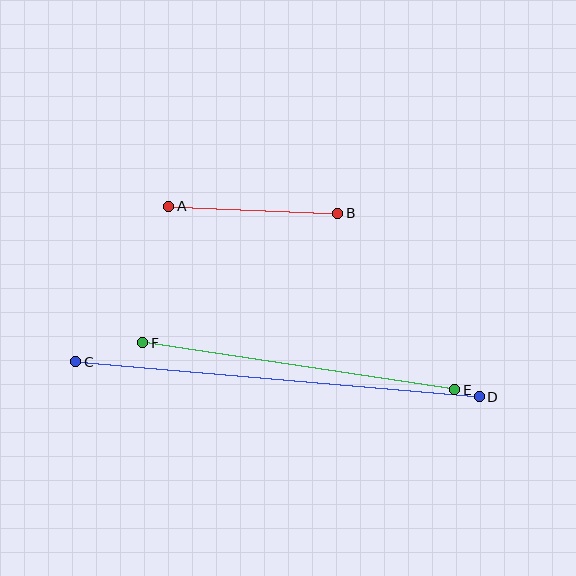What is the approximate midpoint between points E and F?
The midpoint is at approximately (299, 366) pixels.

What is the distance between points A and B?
The distance is approximately 169 pixels.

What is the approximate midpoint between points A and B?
The midpoint is at approximately (253, 210) pixels.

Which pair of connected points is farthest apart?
Points C and D are farthest apart.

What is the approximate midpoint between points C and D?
The midpoint is at approximately (278, 379) pixels.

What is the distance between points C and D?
The distance is approximately 405 pixels.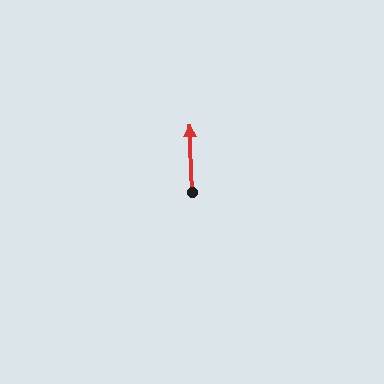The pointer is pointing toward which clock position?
Roughly 12 o'clock.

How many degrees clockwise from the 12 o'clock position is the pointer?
Approximately 358 degrees.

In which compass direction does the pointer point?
North.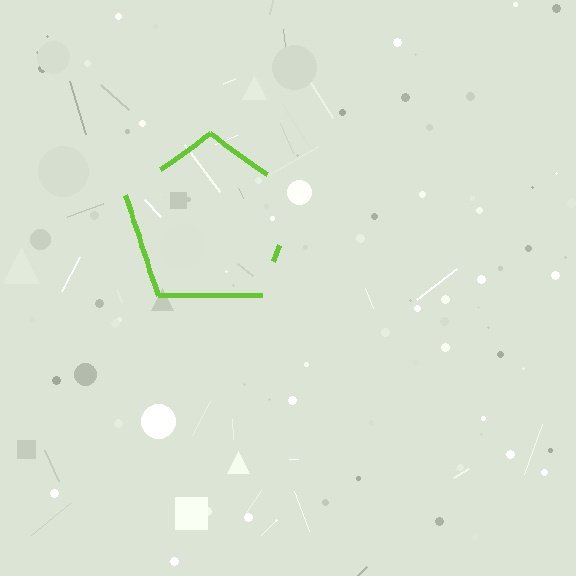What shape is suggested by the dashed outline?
The dashed outline suggests a pentagon.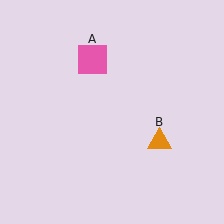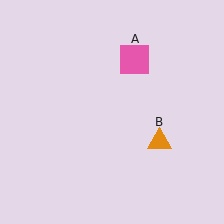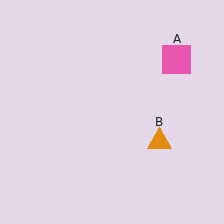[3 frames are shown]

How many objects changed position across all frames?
1 object changed position: pink square (object A).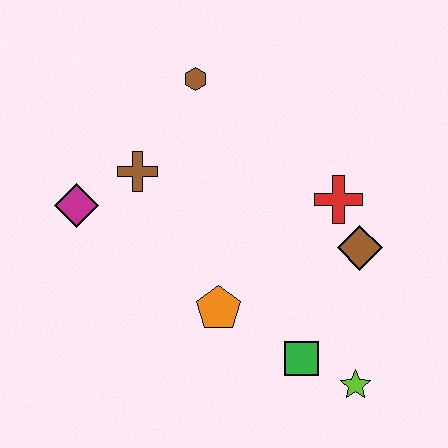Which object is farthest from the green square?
The brown hexagon is farthest from the green square.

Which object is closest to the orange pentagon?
The green square is closest to the orange pentagon.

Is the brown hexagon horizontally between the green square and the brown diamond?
No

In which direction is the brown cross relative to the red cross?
The brown cross is to the left of the red cross.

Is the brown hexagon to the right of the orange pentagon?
No